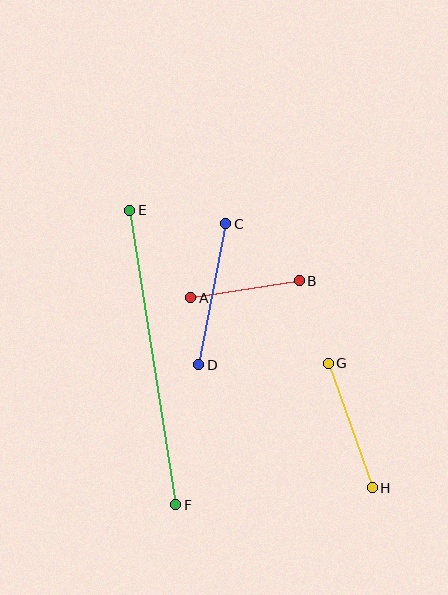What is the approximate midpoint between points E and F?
The midpoint is at approximately (153, 357) pixels.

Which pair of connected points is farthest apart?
Points E and F are farthest apart.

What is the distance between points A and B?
The distance is approximately 110 pixels.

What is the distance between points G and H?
The distance is approximately 132 pixels.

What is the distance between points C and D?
The distance is approximately 143 pixels.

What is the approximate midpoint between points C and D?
The midpoint is at approximately (212, 294) pixels.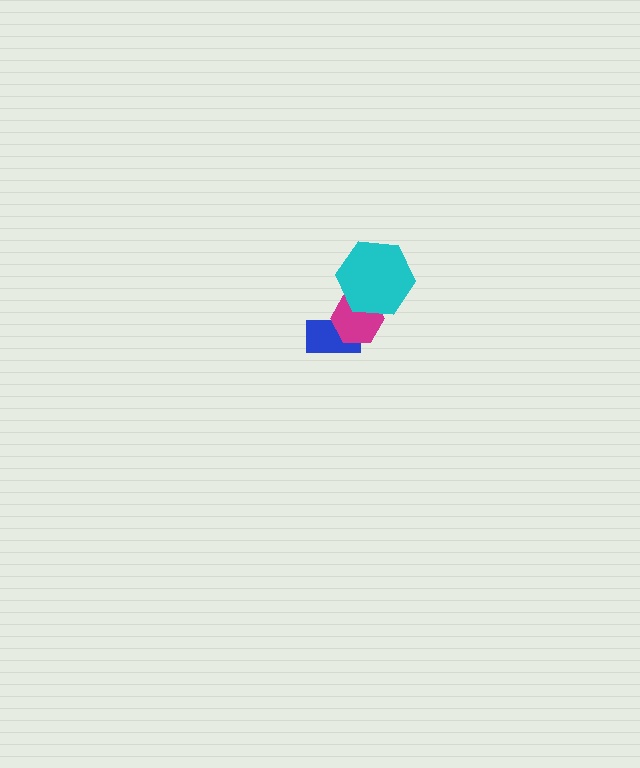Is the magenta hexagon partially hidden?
Yes, it is partially covered by another shape.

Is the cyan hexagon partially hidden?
No, no other shape covers it.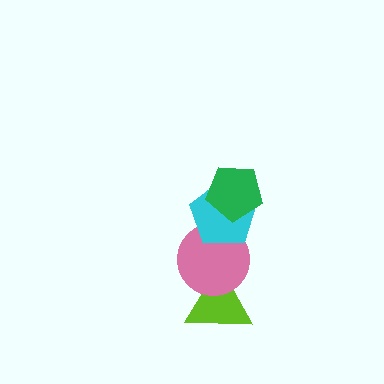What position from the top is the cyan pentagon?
The cyan pentagon is 2nd from the top.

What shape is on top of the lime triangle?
The pink circle is on top of the lime triangle.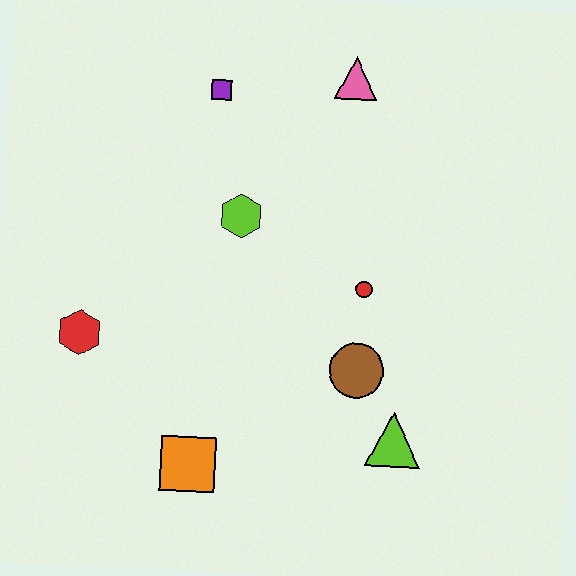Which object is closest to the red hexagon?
The orange square is closest to the red hexagon.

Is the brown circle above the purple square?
No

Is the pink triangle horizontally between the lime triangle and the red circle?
No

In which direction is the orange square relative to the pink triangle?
The orange square is below the pink triangle.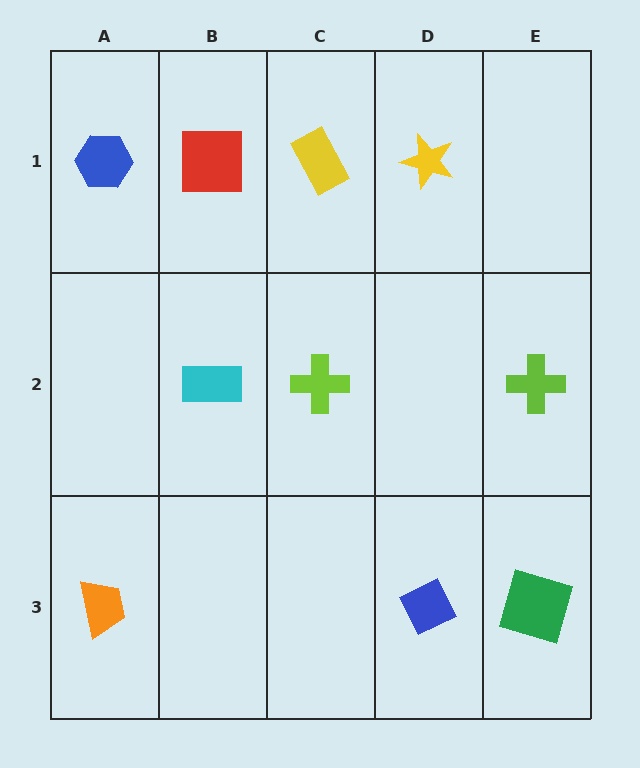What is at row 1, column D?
A yellow star.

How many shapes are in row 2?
3 shapes.